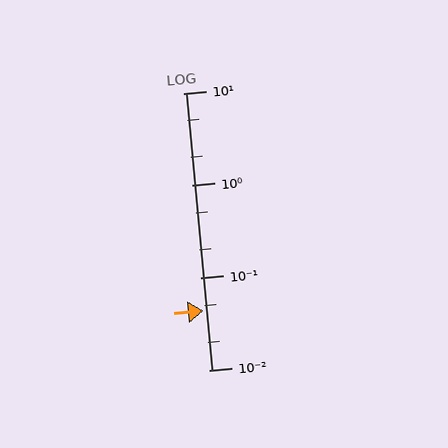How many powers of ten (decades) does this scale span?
The scale spans 3 decades, from 0.01 to 10.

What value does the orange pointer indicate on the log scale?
The pointer indicates approximately 0.044.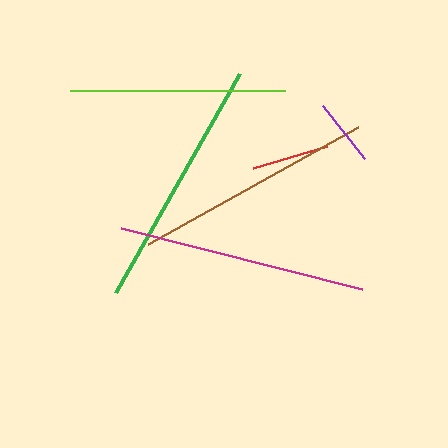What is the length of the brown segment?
The brown segment is approximately 241 pixels long.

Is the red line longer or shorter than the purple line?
The red line is longer than the purple line.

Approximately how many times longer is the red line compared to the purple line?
The red line is approximately 1.1 times the length of the purple line.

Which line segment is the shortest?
The purple line is the shortest at approximately 69 pixels.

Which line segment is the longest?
The green line is the longest at approximately 252 pixels.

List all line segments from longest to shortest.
From longest to shortest: green, magenta, brown, lime, red, purple.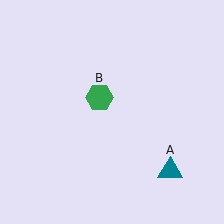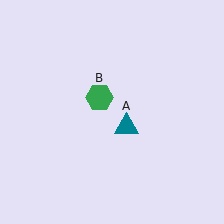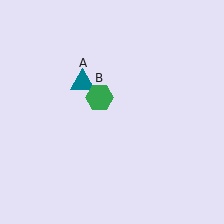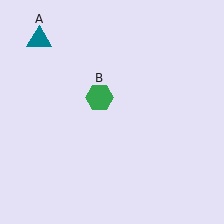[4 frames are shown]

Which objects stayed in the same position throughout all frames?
Green hexagon (object B) remained stationary.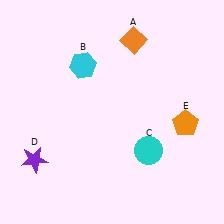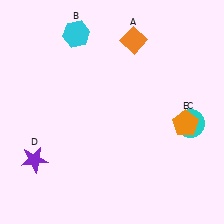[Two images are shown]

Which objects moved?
The objects that moved are: the cyan hexagon (B), the cyan circle (C).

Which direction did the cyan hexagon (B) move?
The cyan hexagon (B) moved up.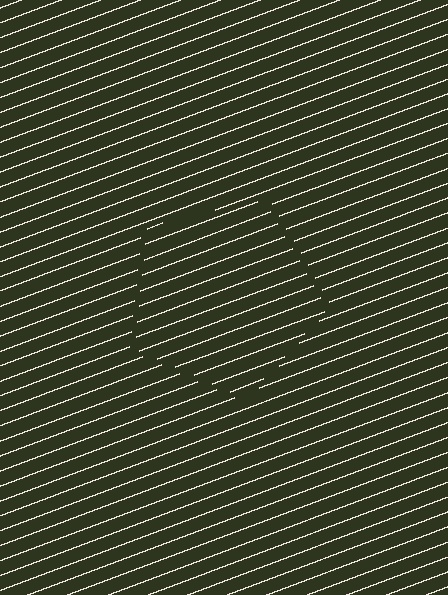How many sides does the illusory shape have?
5 sides — the line-ends trace a pentagon.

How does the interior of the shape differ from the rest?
The interior of the shape contains the same grating, shifted by half a period — the contour is defined by the phase discontinuity where line-ends from the inner and outer gratings abut.